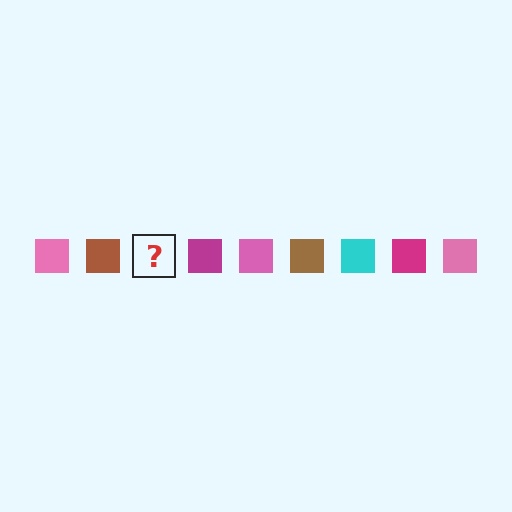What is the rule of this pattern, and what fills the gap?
The rule is that the pattern cycles through pink, brown, cyan, magenta squares. The gap should be filled with a cyan square.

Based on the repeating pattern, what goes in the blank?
The blank should be a cyan square.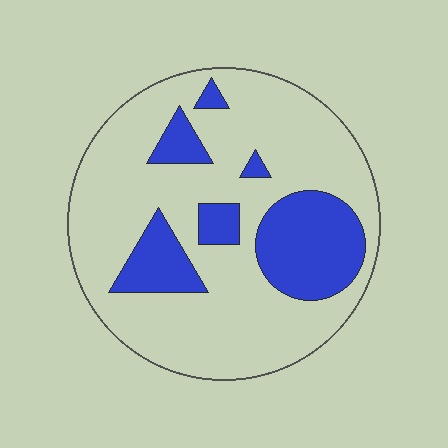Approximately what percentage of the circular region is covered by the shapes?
Approximately 25%.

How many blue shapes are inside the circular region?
6.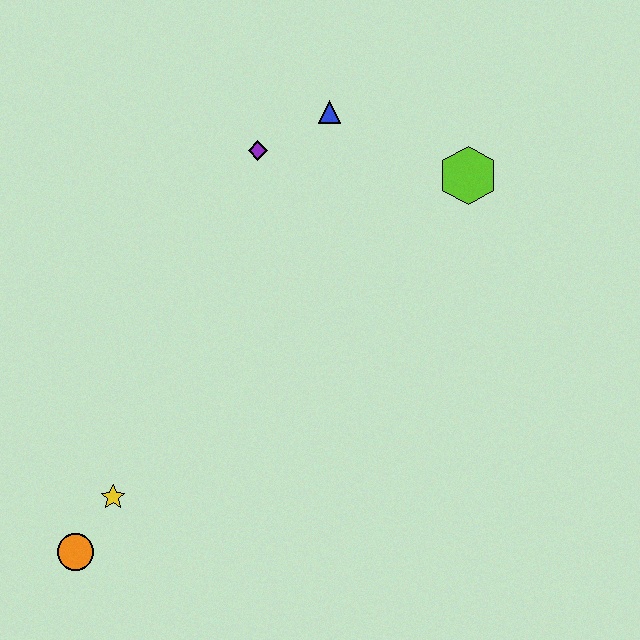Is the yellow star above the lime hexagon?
No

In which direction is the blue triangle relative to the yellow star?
The blue triangle is above the yellow star.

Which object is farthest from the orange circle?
The lime hexagon is farthest from the orange circle.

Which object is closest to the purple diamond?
The blue triangle is closest to the purple diamond.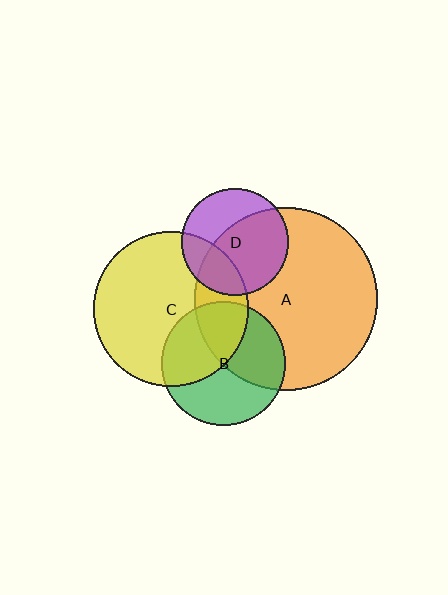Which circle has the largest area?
Circle A (orange).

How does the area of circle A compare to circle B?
Approximately 2.2 times.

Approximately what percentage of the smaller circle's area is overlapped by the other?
Approximately 25%.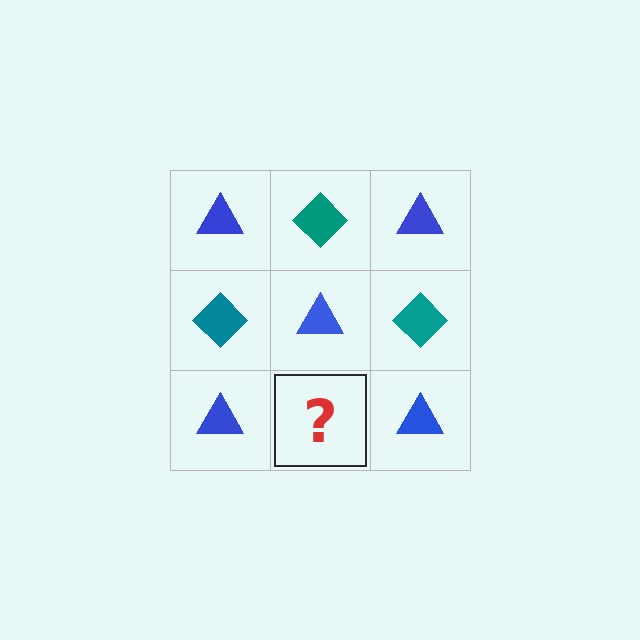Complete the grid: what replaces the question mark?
The question mark should be replaced with a teal diamond.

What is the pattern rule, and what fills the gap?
The rule is that it alternates blue triangle and teal diamond in a checkerboard pattern. The gap should be filled with a teal diamond.